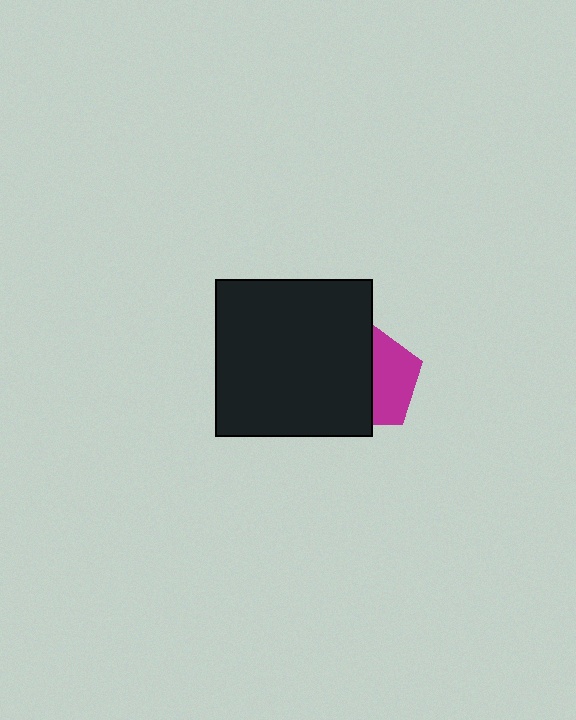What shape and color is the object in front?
The object in front is a black square.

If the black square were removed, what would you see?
You would see the complete magenta pentagon.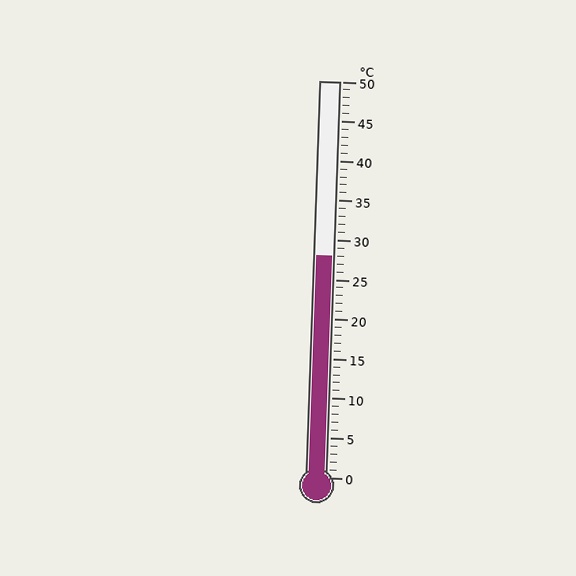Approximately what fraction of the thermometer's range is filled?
The thermometer is filled to approximately 55% of its range.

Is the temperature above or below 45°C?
The temperature is below 45°C.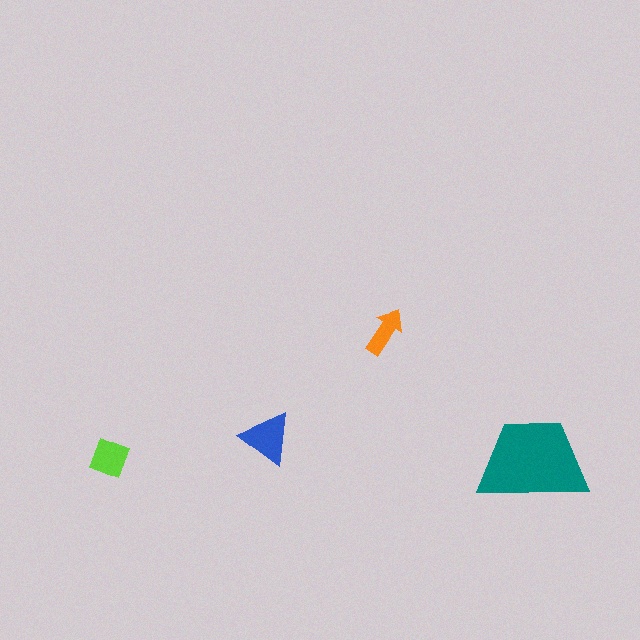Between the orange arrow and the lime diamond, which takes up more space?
The lime diamond.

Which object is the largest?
The teal trapezoid.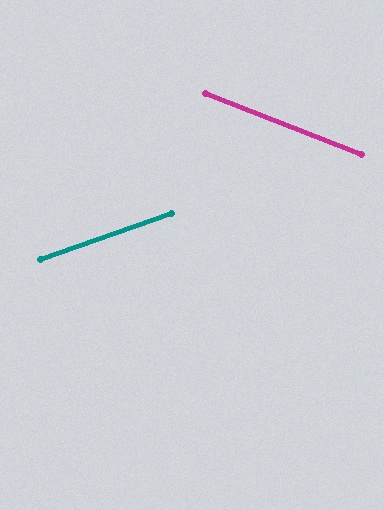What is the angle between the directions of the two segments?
Approximately 40 degrees.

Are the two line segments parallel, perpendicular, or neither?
Neither parallel nor perpendicular — they differ by about 40°.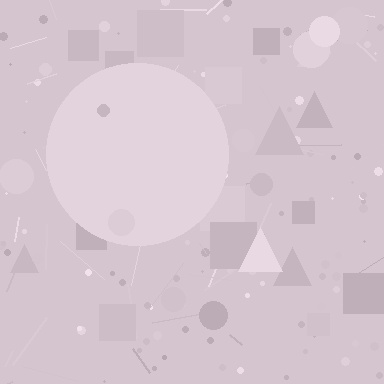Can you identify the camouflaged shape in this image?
The camouflaged shape is a circle.